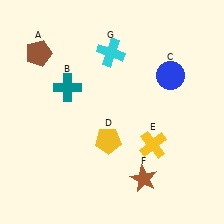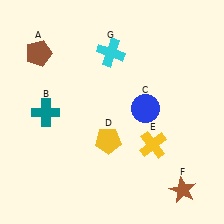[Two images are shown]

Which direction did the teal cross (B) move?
The teal cross (B) moved down.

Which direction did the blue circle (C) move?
The blue circle (C) moved down.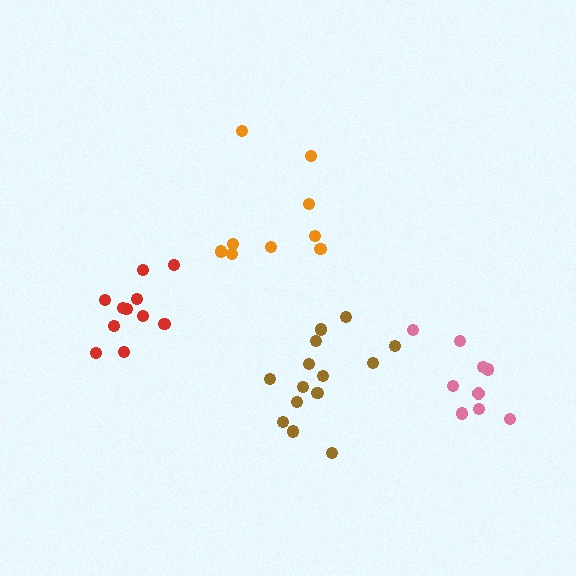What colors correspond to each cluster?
The clusters are colored: pink, orange, red, brown.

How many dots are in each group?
Group 1: 9 dots, Group 2: 9 dots, Group 3: 11 dots, Group 4: 14 dots (43 total).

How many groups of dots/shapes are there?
There are 4 groups.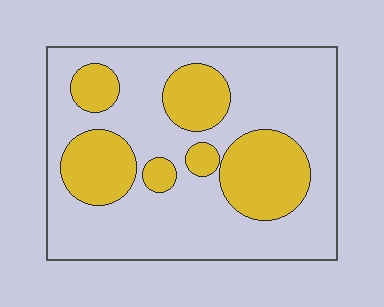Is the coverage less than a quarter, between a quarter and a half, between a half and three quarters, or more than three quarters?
Between a quarter and a half.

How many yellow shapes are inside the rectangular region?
6.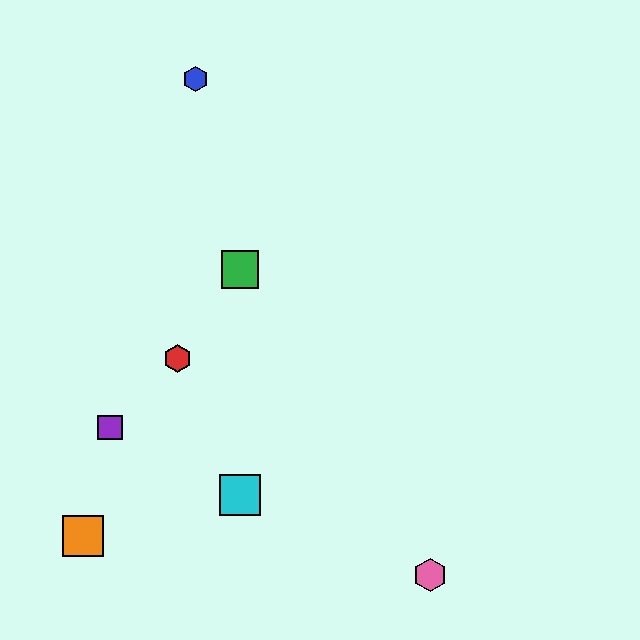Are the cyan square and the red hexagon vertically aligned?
No, the cyan square is at x≈240 and the red hexagon is at x≈177.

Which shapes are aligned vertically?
The green square, the yellow square, the cyan square are aligned vertically.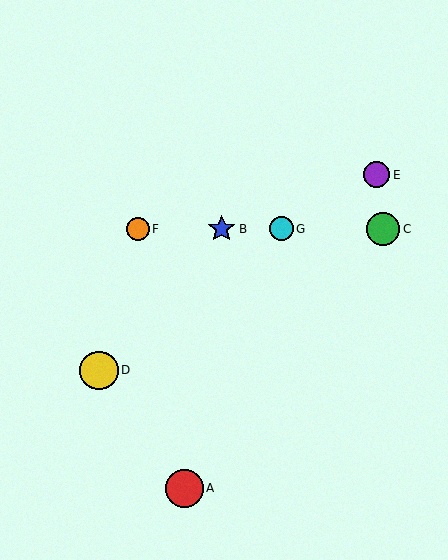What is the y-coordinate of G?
Object G is at y≈229.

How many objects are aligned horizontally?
4 objects (B, C, F, G) are aligned horizontally.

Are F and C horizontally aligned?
Yes, both are at y≈229.